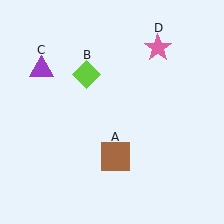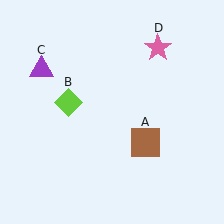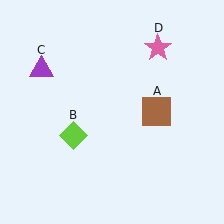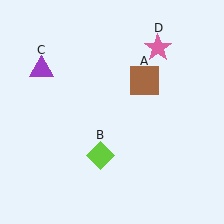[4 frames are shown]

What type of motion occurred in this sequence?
The brown square (object A), lime diamond (object B) rotated counterclockwise around the center of the scene.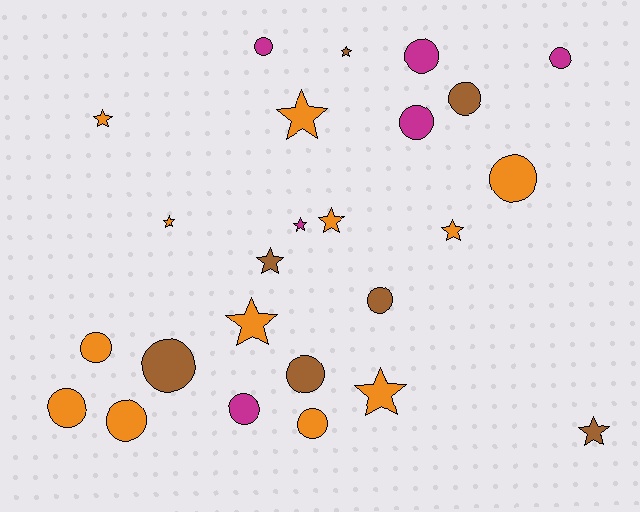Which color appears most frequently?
Orange, with 12 objects.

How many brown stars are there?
There are 3 brown stars.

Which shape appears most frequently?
Circle, with 14 objects.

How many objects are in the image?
There are 25 objects.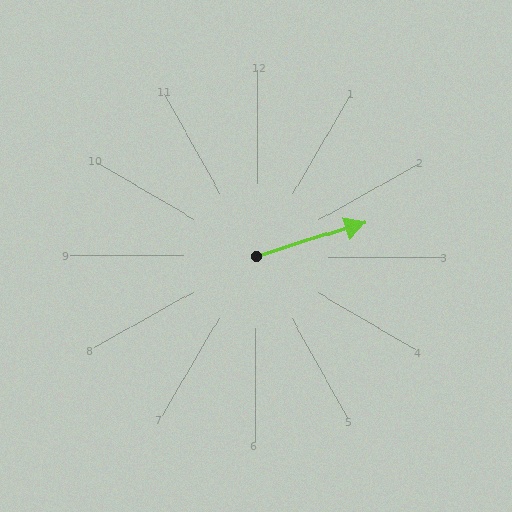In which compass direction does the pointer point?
East.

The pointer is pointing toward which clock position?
Roughly 2 o'clock.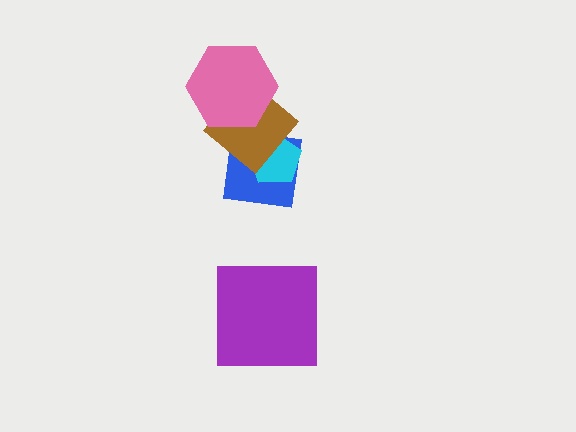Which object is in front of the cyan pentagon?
The brown diamond is in front of the cyan pentagon.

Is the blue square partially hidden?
Yes, it is partially covered by another shape.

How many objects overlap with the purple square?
0 objects overlap with the purple square.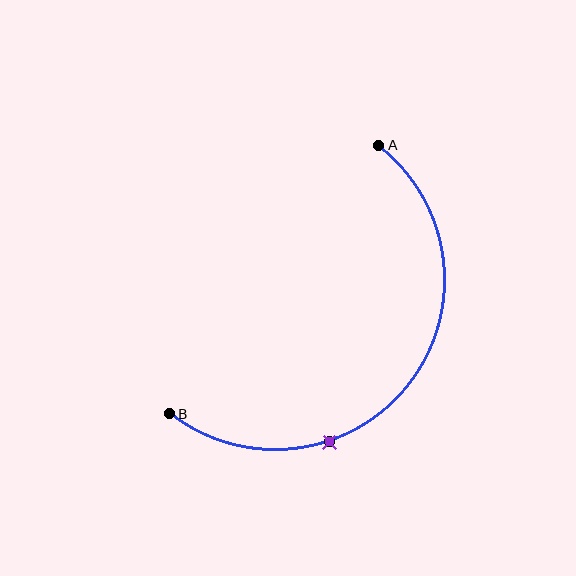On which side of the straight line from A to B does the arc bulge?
The arc bulges below and to the right of the straight line connecting A and B.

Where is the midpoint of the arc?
The arc midpoint is the point on the curve farthest from the straight line joining A and B. It sits below and to the right of that line.